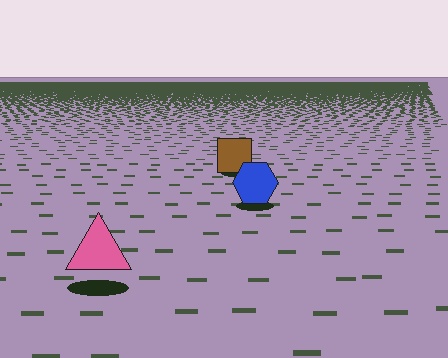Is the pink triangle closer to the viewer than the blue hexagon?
Yes. The pink triangle is closer — you can tell from the texture gradient: the ground texture is coarser near it.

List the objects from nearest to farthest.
From nearest to farthest: the pink triangle, the blue hexagon, the brown square.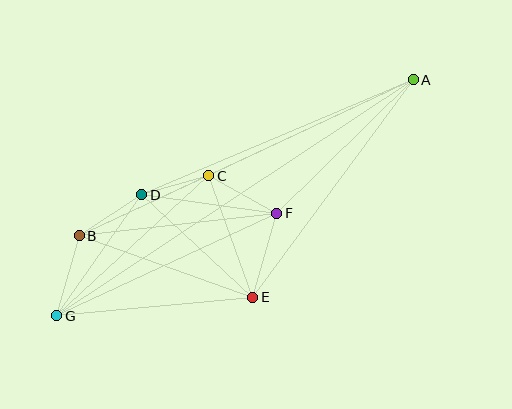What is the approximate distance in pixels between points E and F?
The distance between E and F is approximately 87 pixels.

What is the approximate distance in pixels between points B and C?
The distance between B and C is approximately 143 pixels.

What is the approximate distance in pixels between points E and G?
The distance between E and G is approximately 197 pixels.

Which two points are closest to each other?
Points C and D are closest to each other.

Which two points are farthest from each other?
Points A and G are farthest from each other.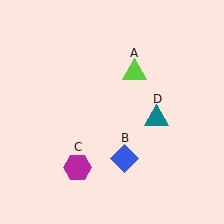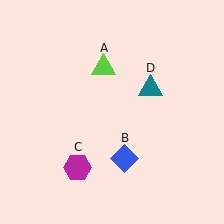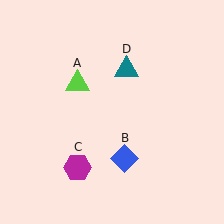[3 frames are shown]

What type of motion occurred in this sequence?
The lime triangle (object A), teal triangle (object D) rotated counterclockwise around the center of the scene.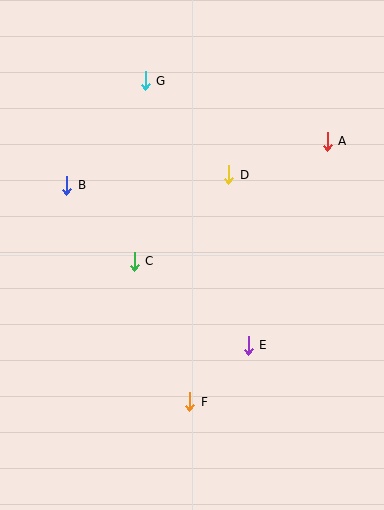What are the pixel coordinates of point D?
Point D is at (229, 175).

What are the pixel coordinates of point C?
Point C is at (134, 261).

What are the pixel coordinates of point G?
Point G is at (145, 81).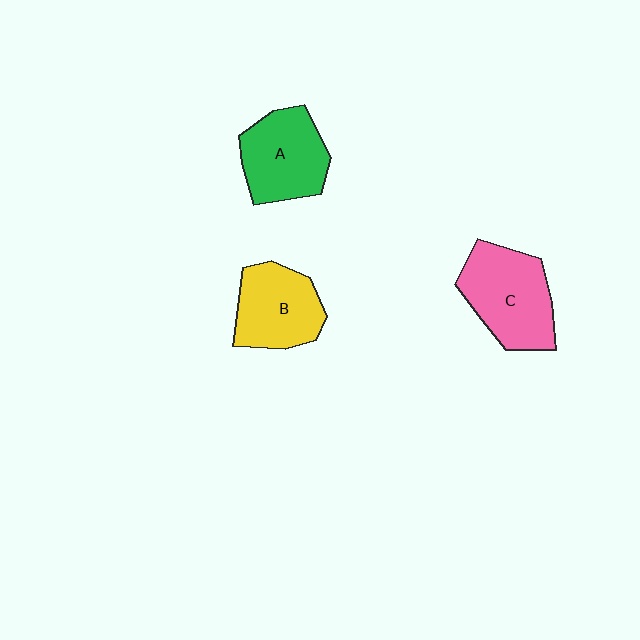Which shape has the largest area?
Shape C (pink).